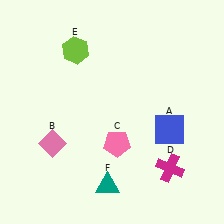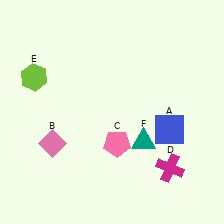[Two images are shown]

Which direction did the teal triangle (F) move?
The teal triangle (F) moved up.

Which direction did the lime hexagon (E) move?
The lime hexagon (E) moved left.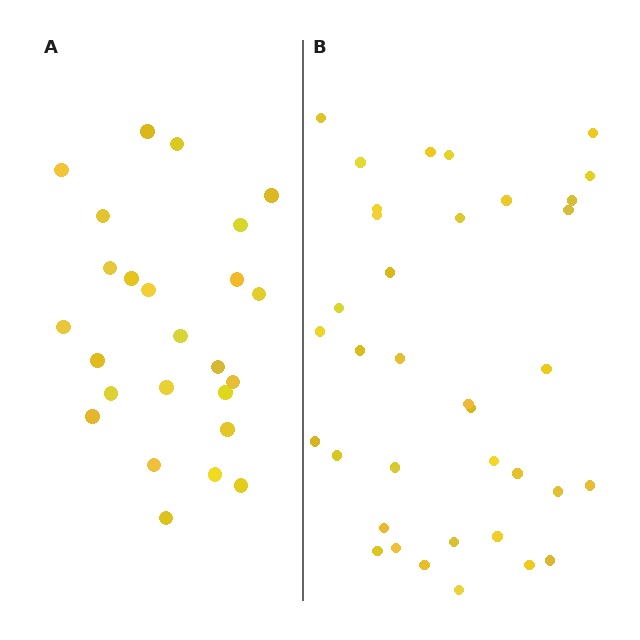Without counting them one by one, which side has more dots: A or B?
Region B (the right region) has more dots.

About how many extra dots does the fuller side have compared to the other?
Region B has roughly 12 or so more dots than region A.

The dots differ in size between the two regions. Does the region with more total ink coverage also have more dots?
No. Region A has more total ink coverage because its dots are larger, but region B actually contains more individual dots. Total area can be misleading — the number of items is what matters here.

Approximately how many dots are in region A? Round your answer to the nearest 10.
About 20 dots. (The exact count is 25, which rounds to 20.)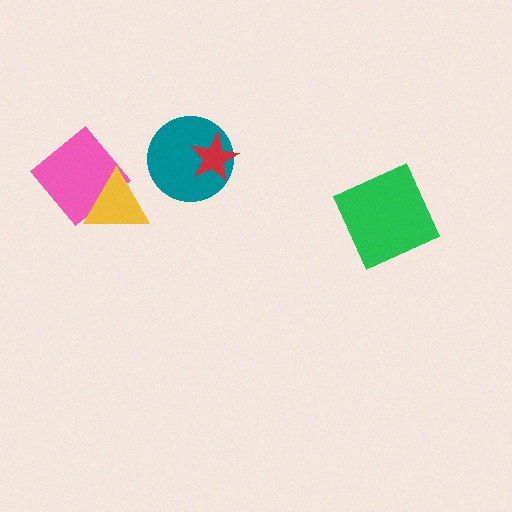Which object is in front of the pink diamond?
The yellow triangle is in front of the pink diamond.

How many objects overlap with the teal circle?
1 object overlaps with the teal circle.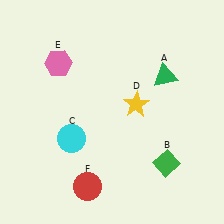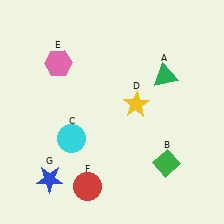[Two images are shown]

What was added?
A blue star (G) was added in Image 2.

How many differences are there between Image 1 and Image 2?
There is 1 difference between the two images.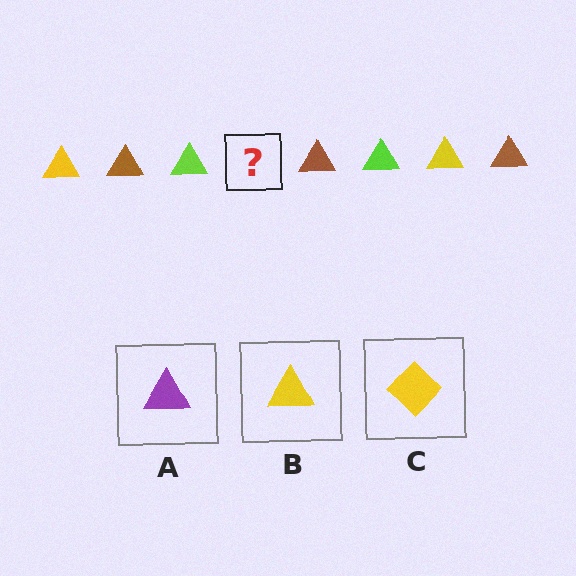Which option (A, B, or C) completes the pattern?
B.